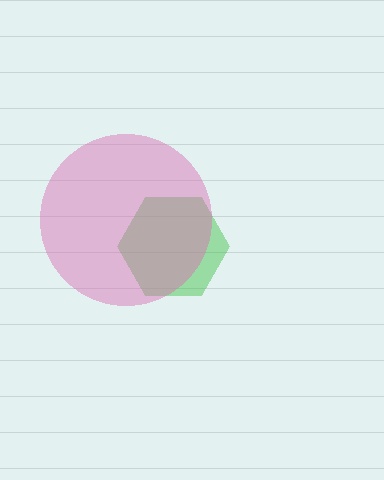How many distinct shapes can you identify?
There are 2 distinct shapes: a green hexagon, a pink circle.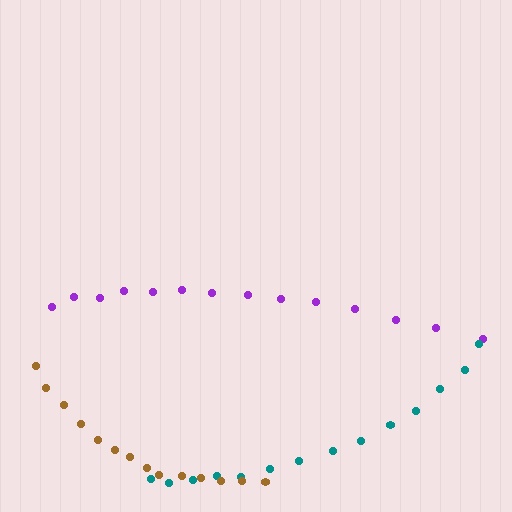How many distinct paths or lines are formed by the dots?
There are 3 distinct paths.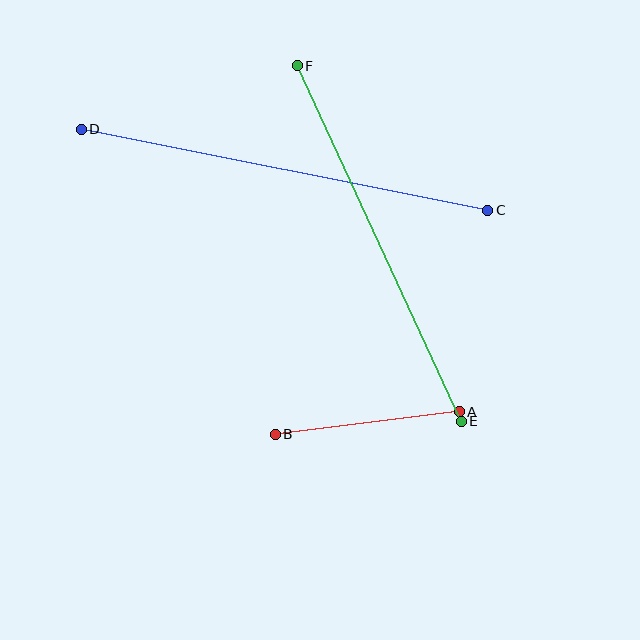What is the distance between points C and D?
The distance is approximately 414 pixels.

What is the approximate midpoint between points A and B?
The midpoint is at approximately (367, 423) pixels.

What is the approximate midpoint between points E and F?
The midpoint is at approximately (379, 243) pixels.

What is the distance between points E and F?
The distance is approximately 392 pixels.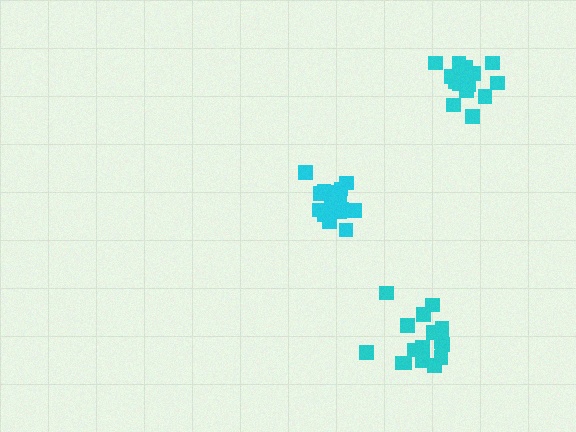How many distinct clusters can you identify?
There are 3 distinct clusters.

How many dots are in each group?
Group 1: 18 dots, Group 2: 18 dots, Group 3: 15 dots (51 total).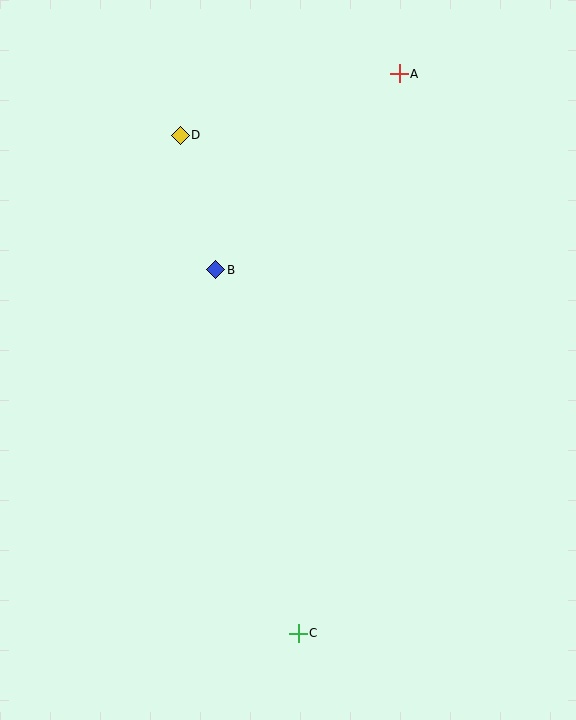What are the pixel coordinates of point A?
Point A is at (399, 74).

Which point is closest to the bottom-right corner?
Point C is closest to the bottom-right corner.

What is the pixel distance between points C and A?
The distance between C and A is 569 pixels.